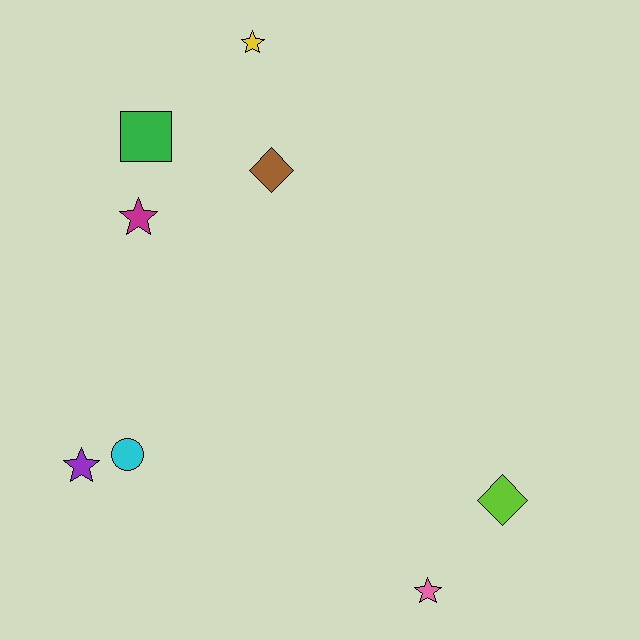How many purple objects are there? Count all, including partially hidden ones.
There is 1 purple object.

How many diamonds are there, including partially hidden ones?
There are 2 diamonds.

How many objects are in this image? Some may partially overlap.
There are 8 objects.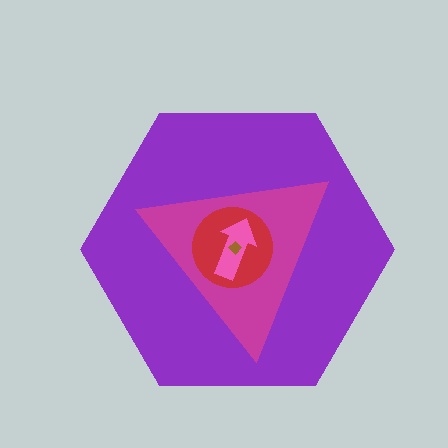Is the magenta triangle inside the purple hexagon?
Yes.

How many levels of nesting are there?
5.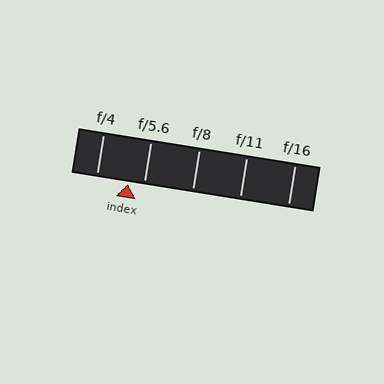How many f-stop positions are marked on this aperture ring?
There are 5 f-stop positions marked.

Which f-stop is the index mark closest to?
The index mark is closest to f/5.6.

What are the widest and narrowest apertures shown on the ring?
The widest aperture shown is f/4 and the narrowest is f/16.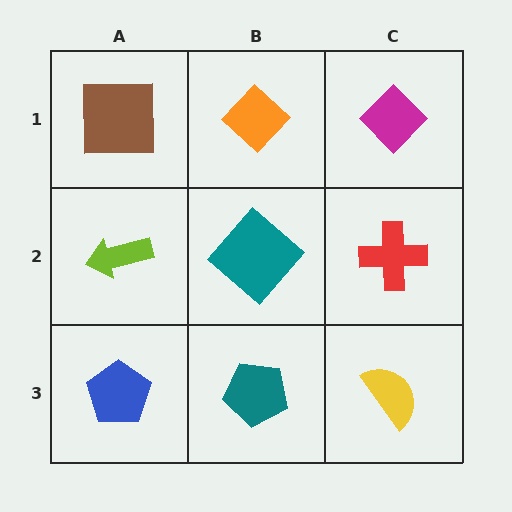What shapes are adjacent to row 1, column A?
A lime arrow (row 2, column A), an orange diamond (row 1, column B).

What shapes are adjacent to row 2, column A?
A brown square (row 1, column A), a blue pentagon (row 3, column A), a teal diamond (row 2, column B).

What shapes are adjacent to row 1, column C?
A red cross (row 2, column C), an orange diamond (row 1, column B).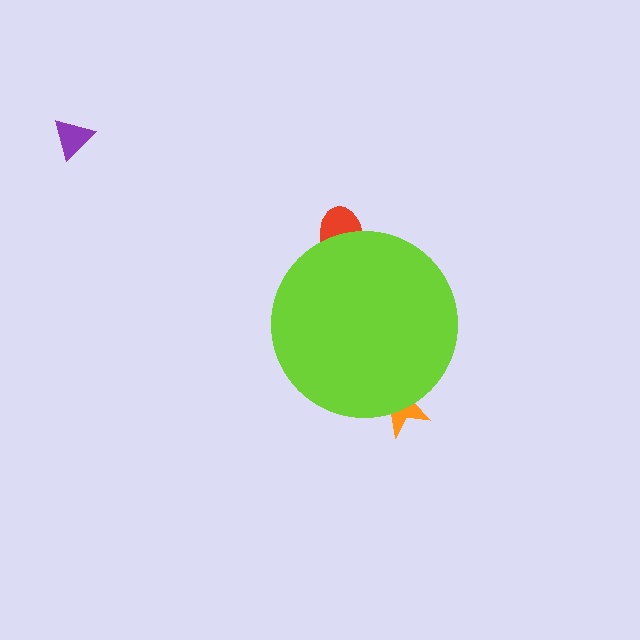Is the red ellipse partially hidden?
Yes, the red ellipse is partially hidden behind the lime circle.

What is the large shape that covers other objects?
A lime circle.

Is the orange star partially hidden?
Yes, the orange star is partially hidden behind the lime circle.